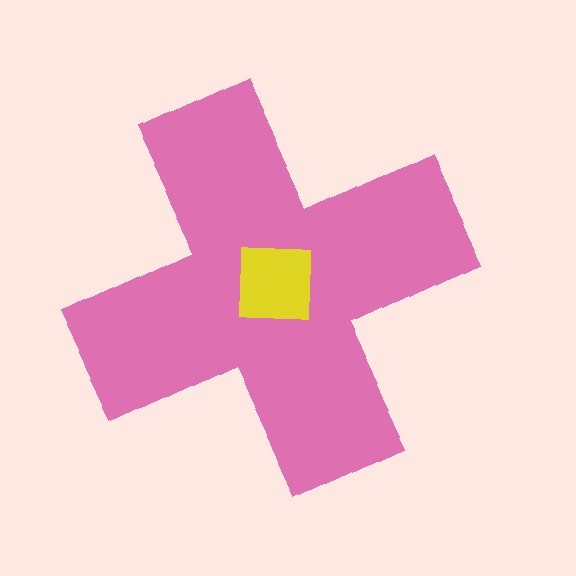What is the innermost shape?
The yellow square.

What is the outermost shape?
The pink cross.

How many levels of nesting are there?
2.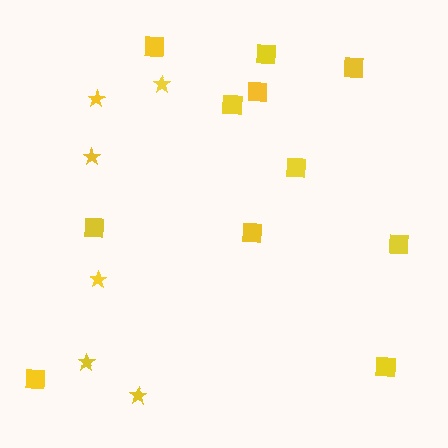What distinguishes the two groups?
There are 2 groups: one group of stars (6) and one group of squares (11).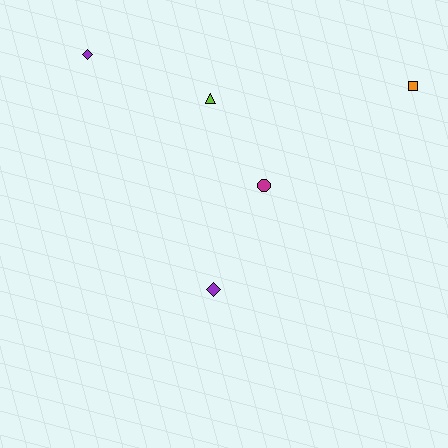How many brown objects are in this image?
There are no brown objects.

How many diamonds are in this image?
There are 2 diamonds.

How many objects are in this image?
There are 5 objects.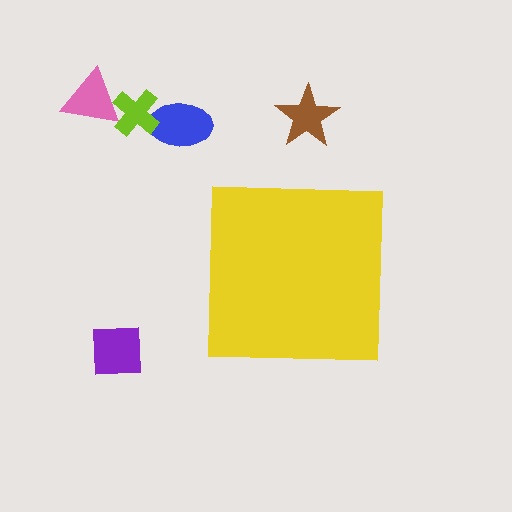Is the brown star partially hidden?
No, the brown star is fully visible.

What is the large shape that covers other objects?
A yellow square.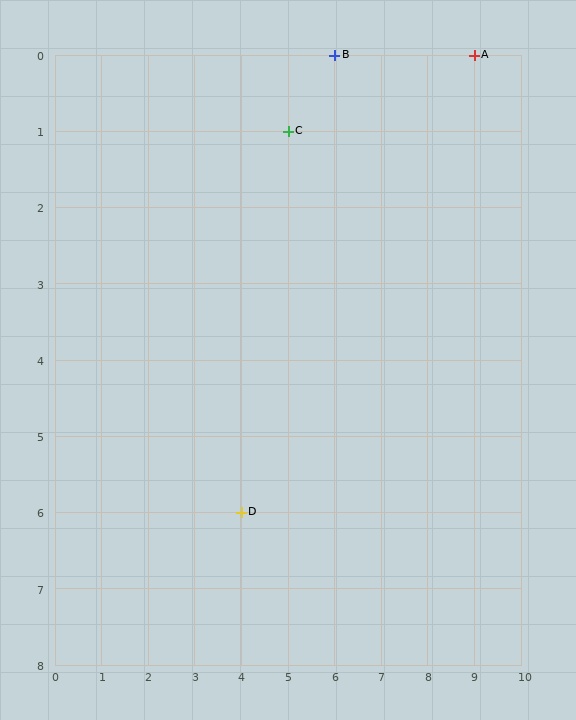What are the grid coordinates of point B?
Point B is at grid coordinates (6, 0).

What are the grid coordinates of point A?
Point A is at grid coordinates (9, 0).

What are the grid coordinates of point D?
Point D is at grid coordinates (4, 6).